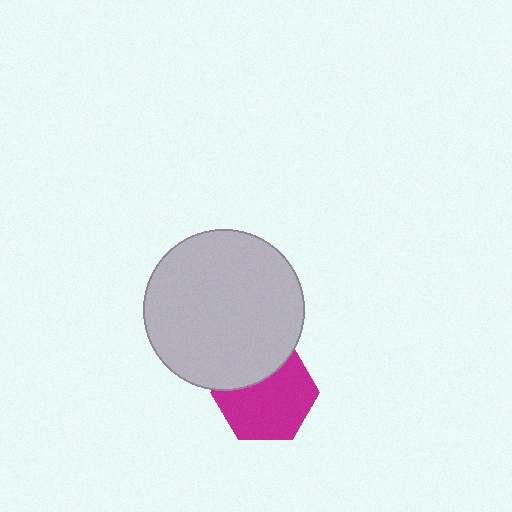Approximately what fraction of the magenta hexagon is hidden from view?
Roughly 30% of the magenta hexagon is hidden behind the light gray circle.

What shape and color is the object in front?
The object in front is a light gray circle.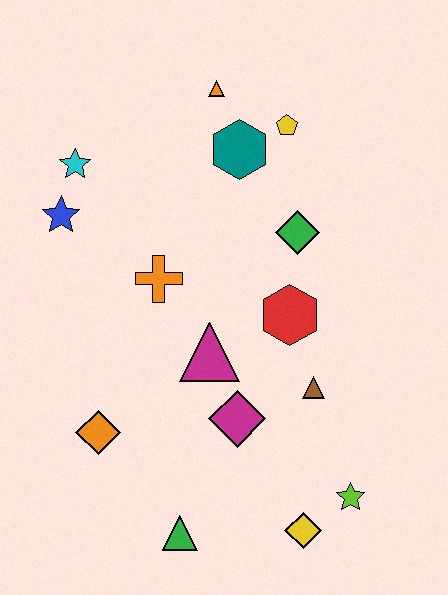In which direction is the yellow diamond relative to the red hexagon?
The yellow diamond is below the red hexagon.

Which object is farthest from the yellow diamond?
The orange triangle is farthest from the yellow diamond.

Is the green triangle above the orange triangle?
No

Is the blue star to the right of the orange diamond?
No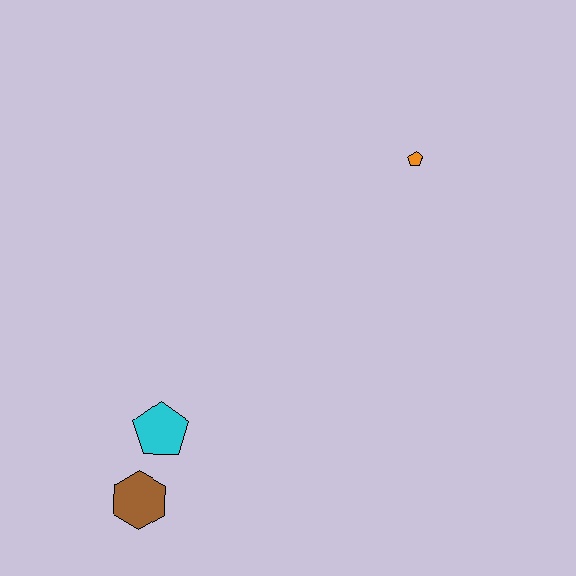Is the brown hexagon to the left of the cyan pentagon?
Yes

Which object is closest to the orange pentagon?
The cyan pentagon is closest to the orange pentagon.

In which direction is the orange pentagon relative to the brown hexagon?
The orange pentagon is above the brown hexagon.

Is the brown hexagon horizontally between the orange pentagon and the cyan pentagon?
No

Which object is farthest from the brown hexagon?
The orange pentagon is farthest from the brown hexagon.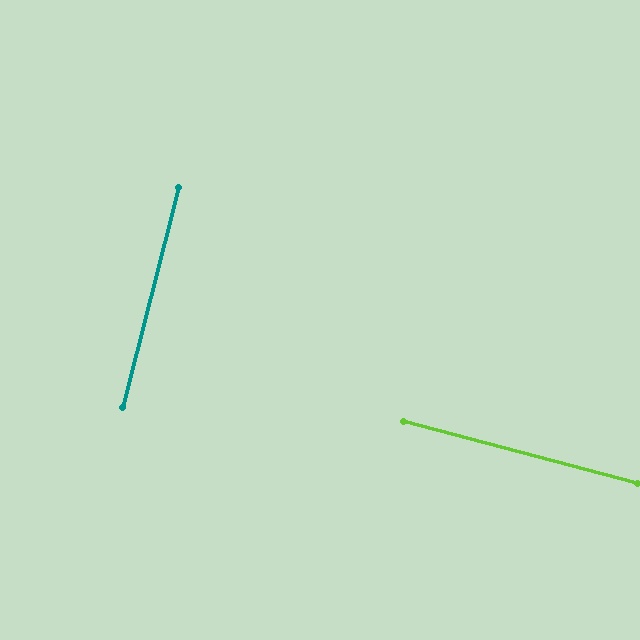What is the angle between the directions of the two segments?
Approximately 89 degrees.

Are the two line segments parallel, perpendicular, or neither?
Perpendicular — they meet at approximately 89°.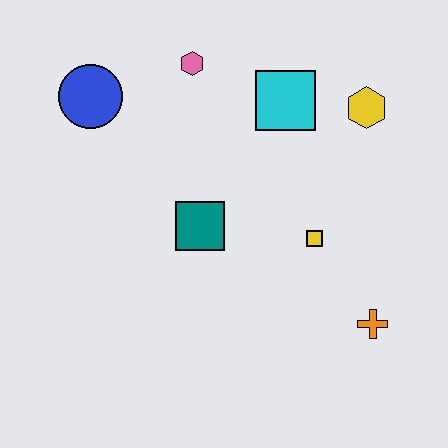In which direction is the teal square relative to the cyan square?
The teal square is below the cyan square.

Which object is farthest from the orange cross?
The blue circle is farthest from the orange cross.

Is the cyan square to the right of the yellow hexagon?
No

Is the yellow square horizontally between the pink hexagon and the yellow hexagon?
Yes